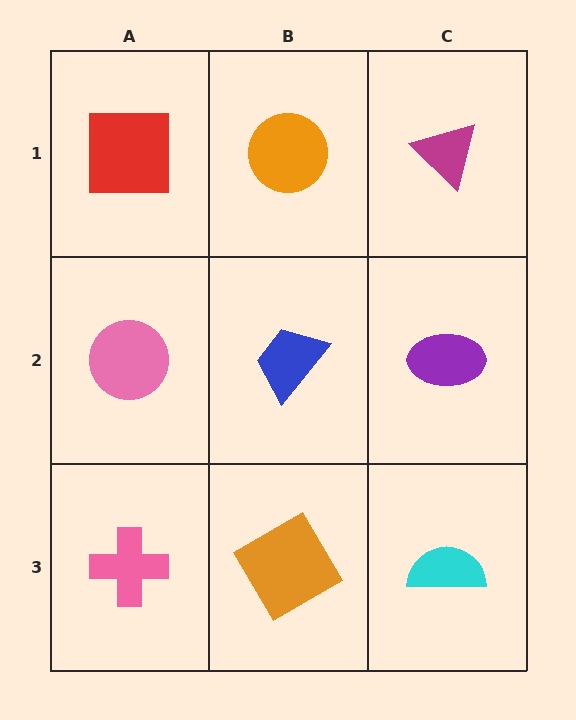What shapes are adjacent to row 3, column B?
A blue trapezoid (row 2, column B), a pink cross (row 3, column A), a cyan semicircle (row 3, column C).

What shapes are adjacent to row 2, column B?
An orange circle (row 1, column B), an orange diamond (row 3, column B), a pink circle (row 2, column A), a purple ellipse (row 2, column C).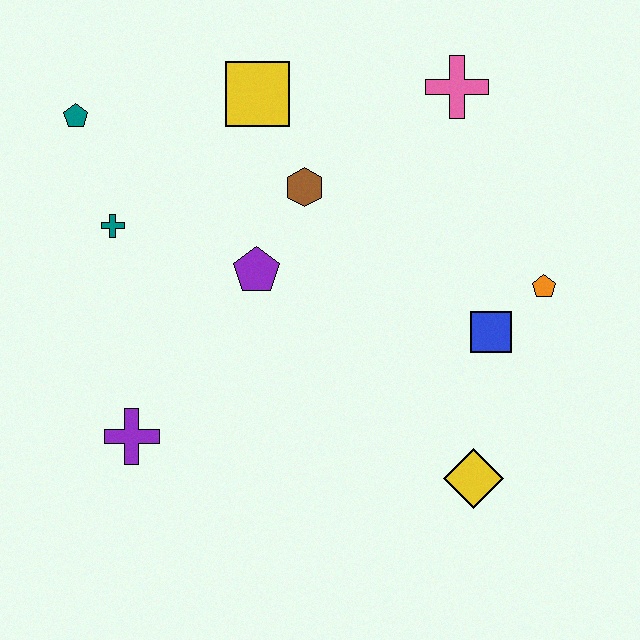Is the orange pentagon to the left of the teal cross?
No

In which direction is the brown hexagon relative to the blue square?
The brown hexagon is to the left of the blue square.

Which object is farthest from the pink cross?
The purple cross is farthest from the pink cross.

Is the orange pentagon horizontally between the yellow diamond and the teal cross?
No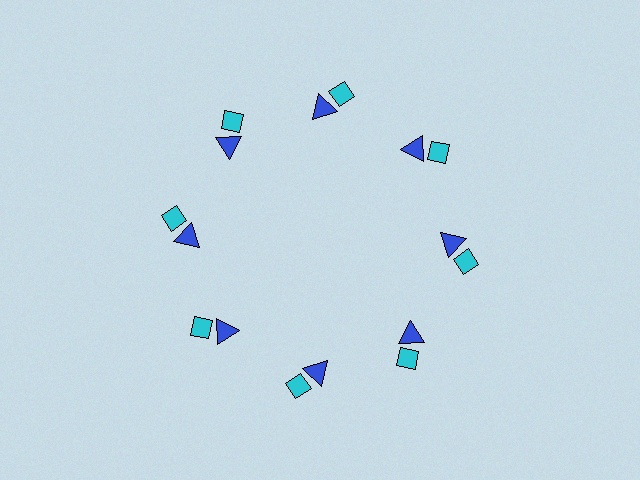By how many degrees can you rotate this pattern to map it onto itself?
The pattern maps onto itself every 45 degrees of rotation.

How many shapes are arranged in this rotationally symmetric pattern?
There are 16 shapes, arranged in 8 groups of 2.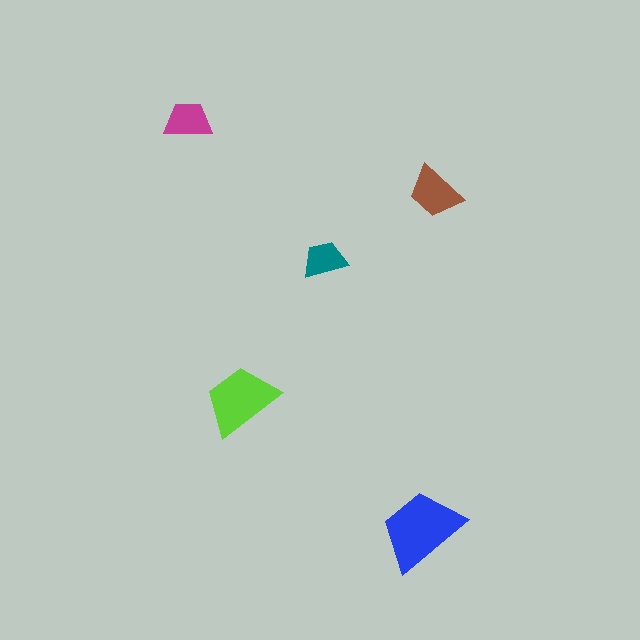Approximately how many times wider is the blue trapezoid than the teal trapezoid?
About 2 times wider.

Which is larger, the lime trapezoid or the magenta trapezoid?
The lime one.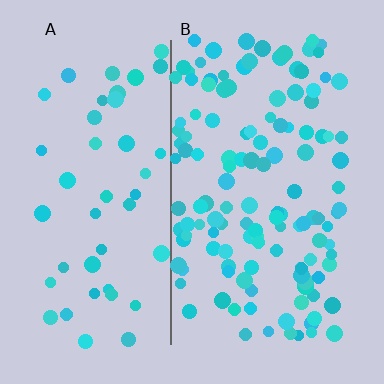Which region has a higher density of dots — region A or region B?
B (the right).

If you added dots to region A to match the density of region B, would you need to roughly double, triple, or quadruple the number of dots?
Approximately triple.